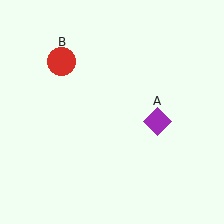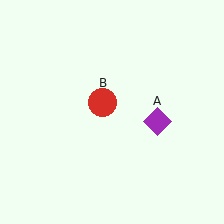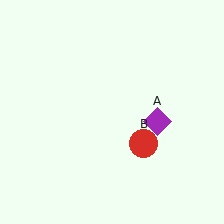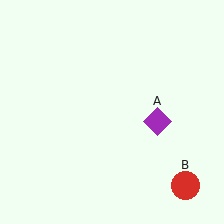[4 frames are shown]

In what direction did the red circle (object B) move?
The red circle (object B) moved down and to the right.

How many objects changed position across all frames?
1 object changed position: red circle (object B).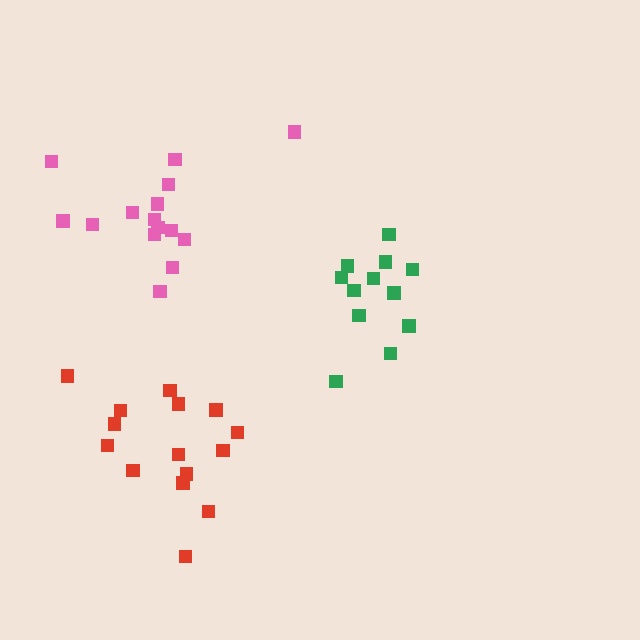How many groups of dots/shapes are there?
There are 3 groups.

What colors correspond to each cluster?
The clusters are colored: pink, green, red.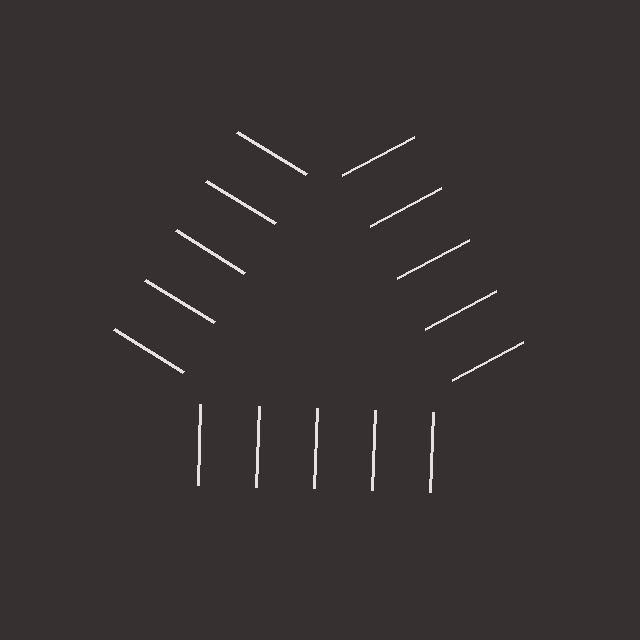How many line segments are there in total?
15 — 5 along each of the 3 edges.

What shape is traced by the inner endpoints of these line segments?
An illusory triangle — the line segments terminate on its edges but no continuous stroke is drawn.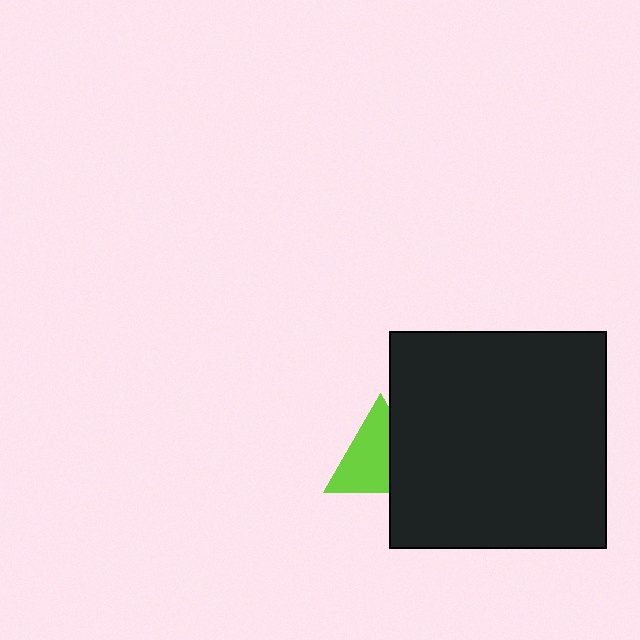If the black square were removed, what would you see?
You would see the complete lime triangle.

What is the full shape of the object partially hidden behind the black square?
The partially hidden object is a lime triangle.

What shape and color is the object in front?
The object in front is a black square.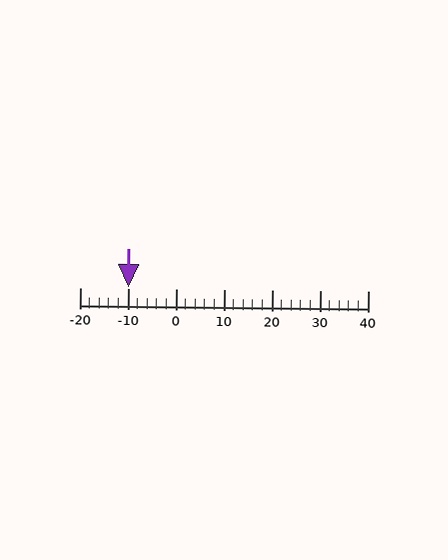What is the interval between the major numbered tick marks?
The major tick marks are spaced 10 units apart.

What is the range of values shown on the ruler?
The ruler shows values from -20 to 40.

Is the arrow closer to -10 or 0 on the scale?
The arrow is closer to -10.